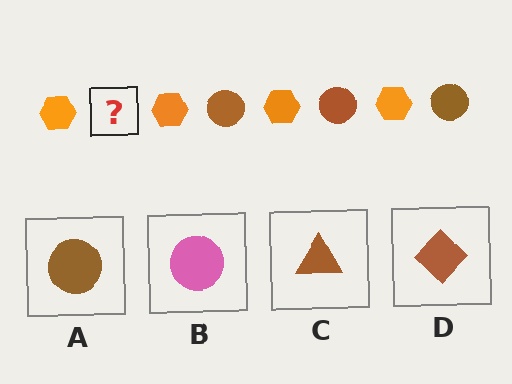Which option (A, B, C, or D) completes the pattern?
A.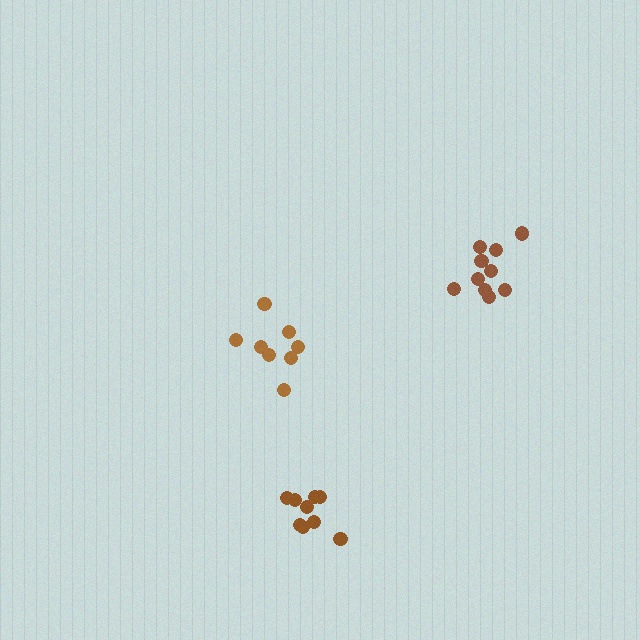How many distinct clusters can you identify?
There are 3 distinct clusters.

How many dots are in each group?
Group 1: 8 dots, Group 2: 10 dots, Group 3: 9 dots (27 total).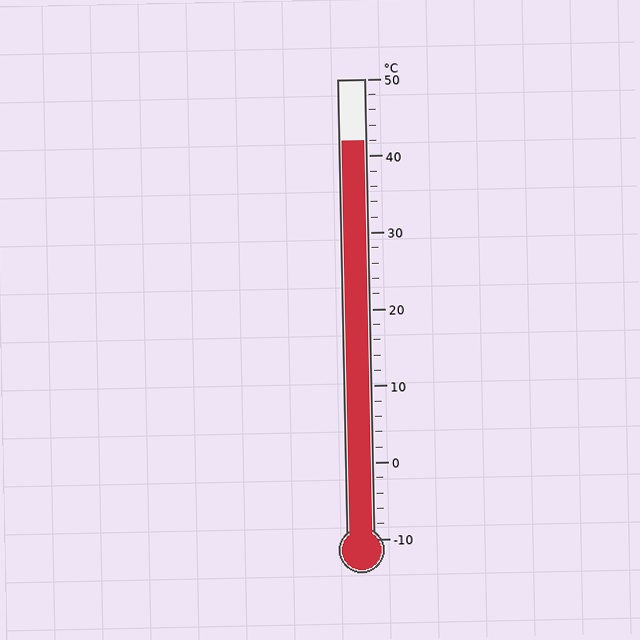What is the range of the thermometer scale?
The thermometer scale ranges from -10°C to 50°C.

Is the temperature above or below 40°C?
The temperature is above 40°C.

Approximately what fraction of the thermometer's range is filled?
The thermometer is filled to approximately 85% of its range.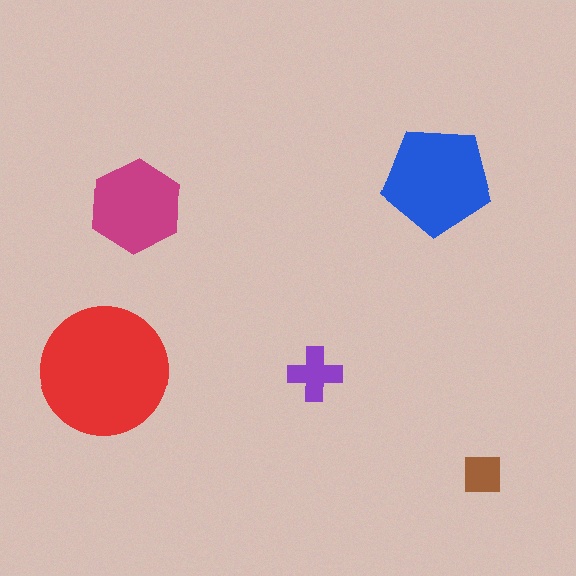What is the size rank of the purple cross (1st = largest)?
4th.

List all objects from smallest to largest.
The brown square, the purple cross, the magenta hexagon, the blue pentagon, the red circle.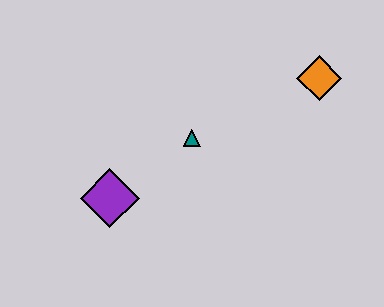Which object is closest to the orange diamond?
The teal triangle is closest to the orange diamond.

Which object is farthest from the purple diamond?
The orange diamond is farthest from the purple diamond.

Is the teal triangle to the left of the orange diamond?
Yes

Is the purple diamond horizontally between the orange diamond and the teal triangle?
No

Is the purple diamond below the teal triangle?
Yes